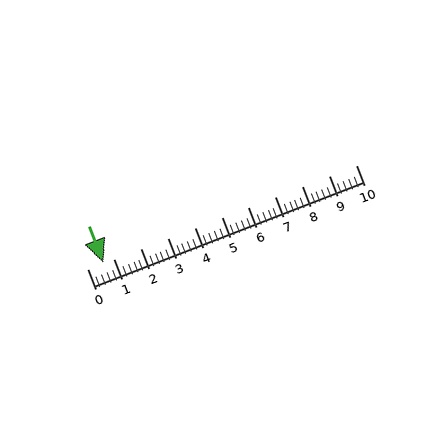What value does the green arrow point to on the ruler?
The green arrow points to approximately 0.6.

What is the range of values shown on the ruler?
The ruler shows values from 0 to 10.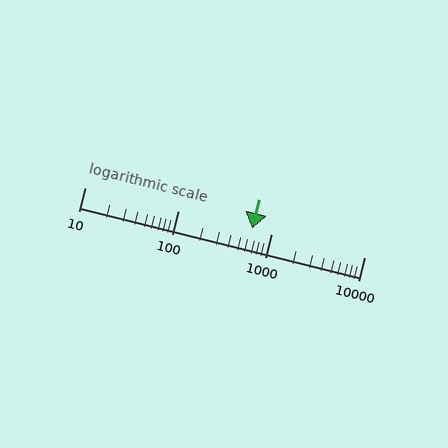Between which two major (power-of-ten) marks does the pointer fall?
The pointer is between 100 and 1000.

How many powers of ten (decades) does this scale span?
The scale spans 3 decades, from 10 to 10000.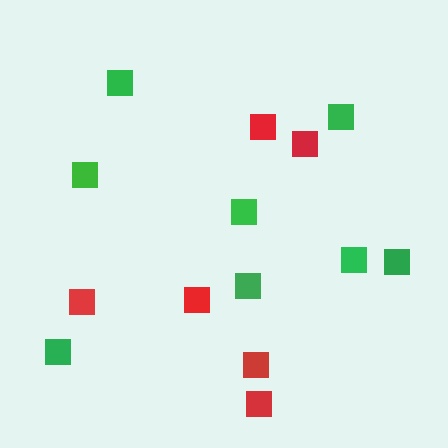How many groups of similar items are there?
There are 2 groups: one group of green squares (8) and one group of red squares (6).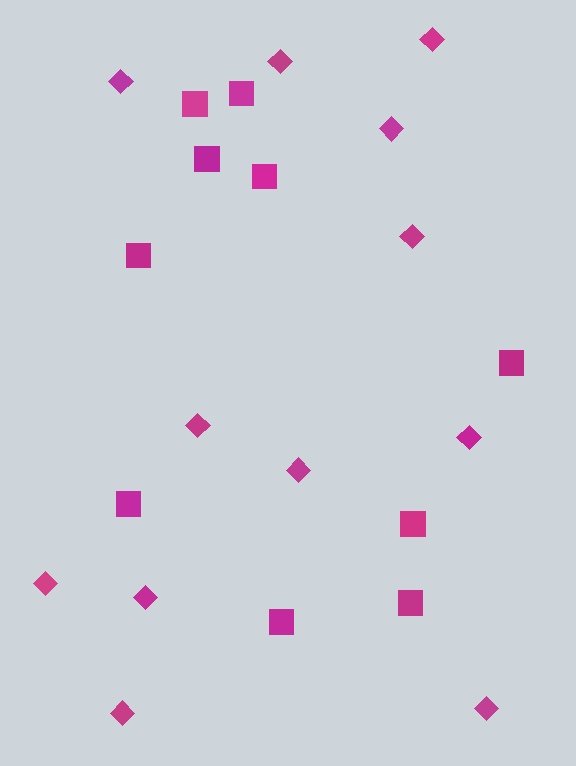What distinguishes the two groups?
There are 2 groups: one group of diamonds (12) and one group of squares (10).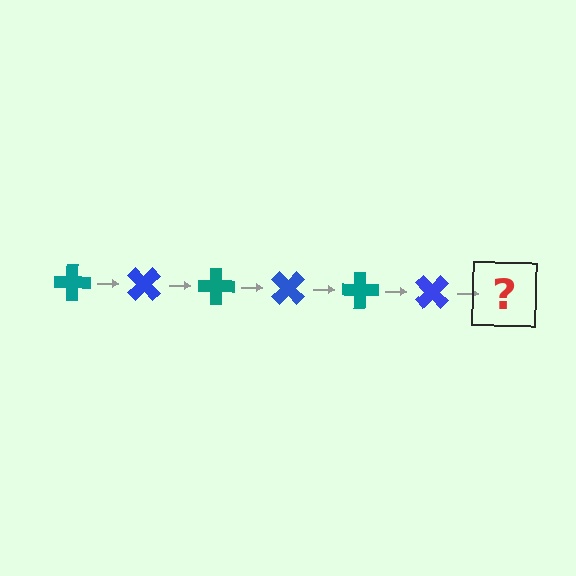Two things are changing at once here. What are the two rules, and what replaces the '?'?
The two rules are that it rotates 45 degrees each step and the color cycles through teal and blue. The '?' should be a teal cross, rotated 270 degrees from the start.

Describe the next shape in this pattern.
It should be a teal cross, rotated 270 degrees from the start.